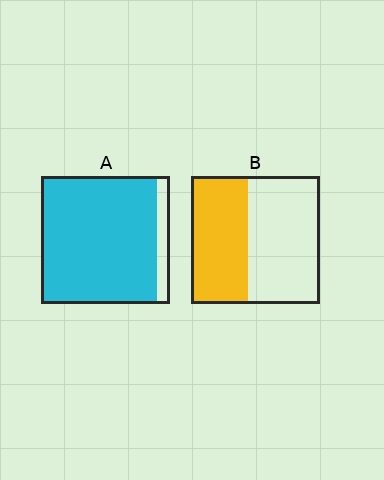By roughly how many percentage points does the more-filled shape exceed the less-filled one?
By roughly 45 percentage points (A over B).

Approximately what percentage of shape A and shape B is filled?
A is approximately 90% and B is approximately 45%.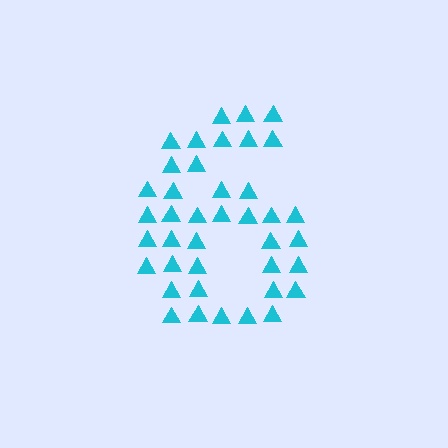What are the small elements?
The small elements are triangles.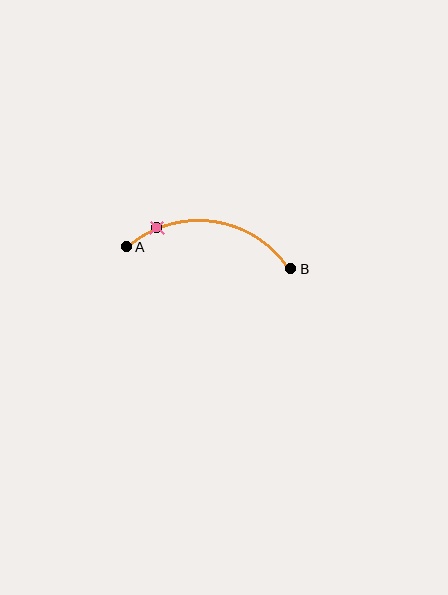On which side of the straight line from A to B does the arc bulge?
The arc bulges above the straight line connecting A and B.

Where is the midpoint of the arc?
The arc midpoint is the point on the curve farthest from the straight line joining A and B. It sits above that line.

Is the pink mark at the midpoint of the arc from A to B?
No. The pink mark lies on the arc but is closer to endpoint A. The arc midpoint would be at the point on the curve equidistant along the arc from both A and B.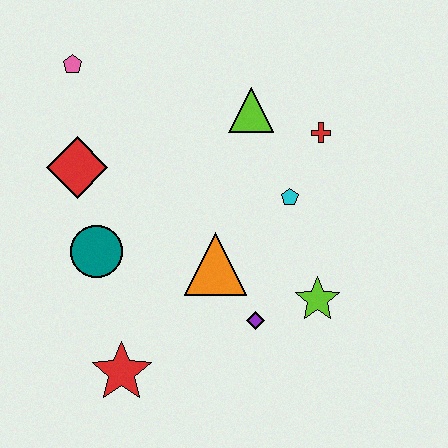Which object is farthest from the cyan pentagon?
The pink pentagon is farthest from the cyan pentagon.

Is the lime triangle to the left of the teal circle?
No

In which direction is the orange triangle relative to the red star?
The orange triangle is above the red star.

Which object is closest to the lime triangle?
The red cross is closest to the lime triangle.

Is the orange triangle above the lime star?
Yes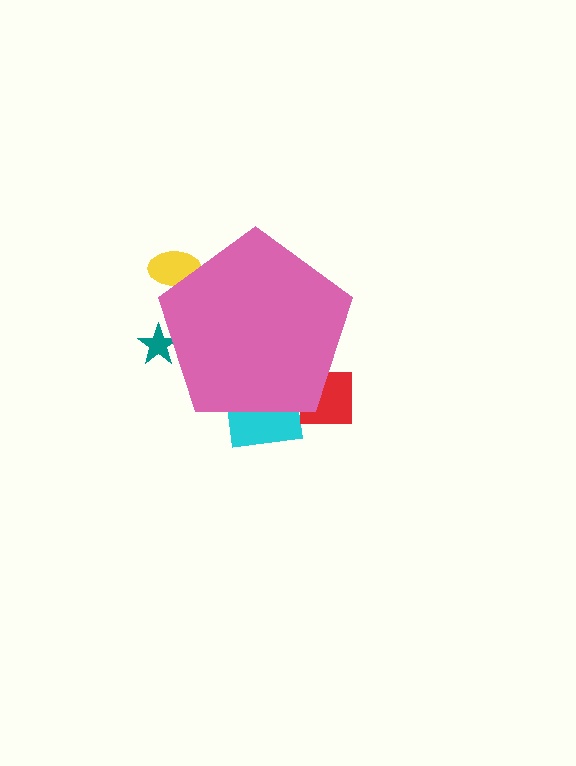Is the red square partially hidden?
Yes, the red square is partially hidden behind the pink pentagon.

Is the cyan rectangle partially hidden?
Yes, the cyan rectangle is partially hidden behind the pink pentagon.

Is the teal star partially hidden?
Yes, the teal star is partially hidden behind the pink pentagon.